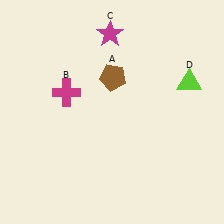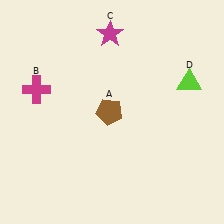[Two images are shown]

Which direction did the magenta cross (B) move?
The magenta cross (B) moved left.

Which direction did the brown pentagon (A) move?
The brown pentagon (A) moved down.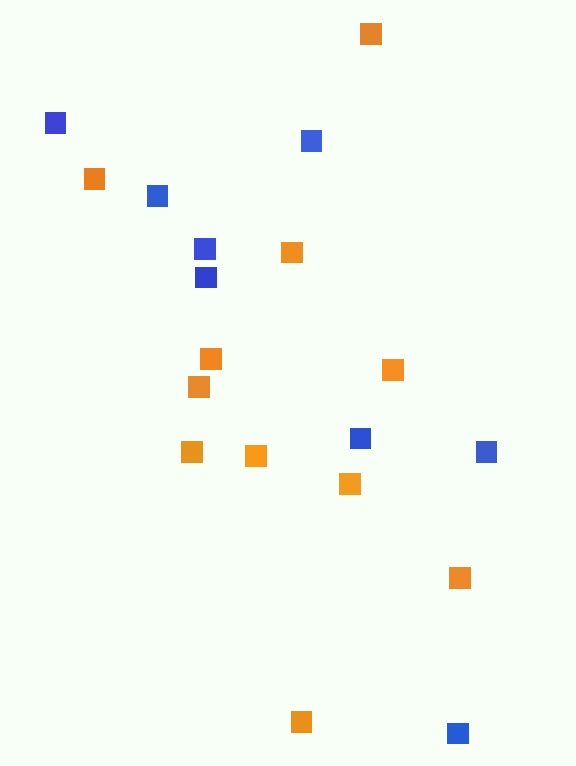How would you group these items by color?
There are 2 groups: one group of orange squares (11) and one group of blue squares (8).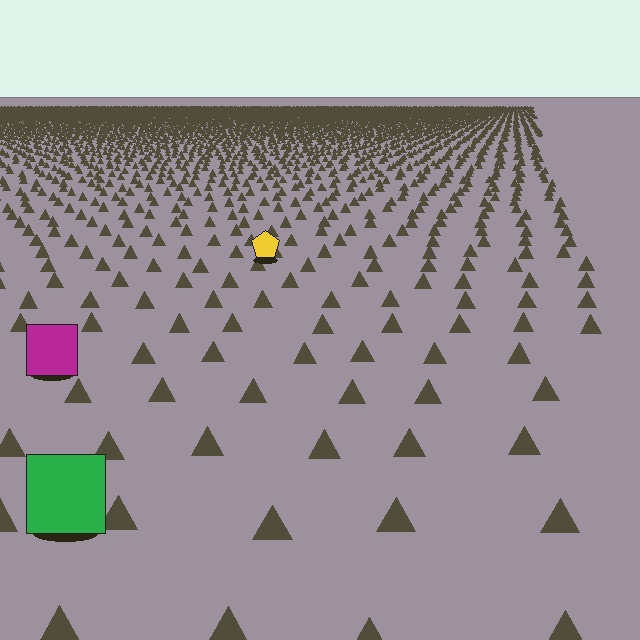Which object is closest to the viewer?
The green square is closest. The texture marks near it are larger and more spread out.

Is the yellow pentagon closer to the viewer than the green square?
No. The green square is closer — you can tell from the texture gradient: the ground texture is coarser near it.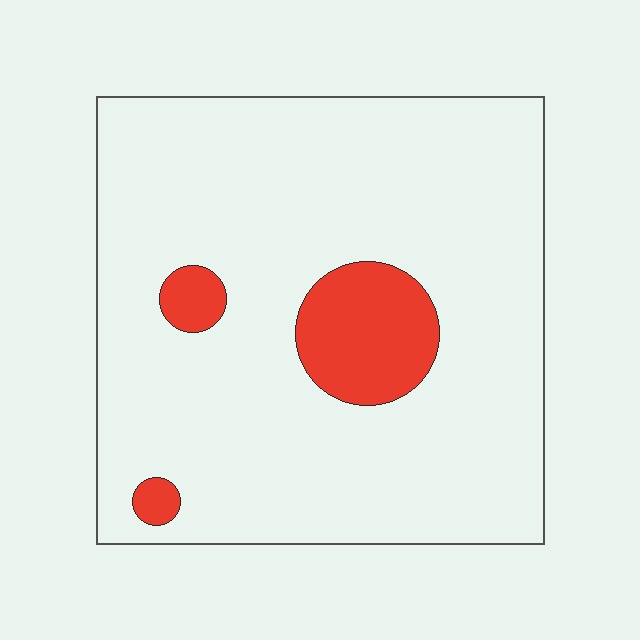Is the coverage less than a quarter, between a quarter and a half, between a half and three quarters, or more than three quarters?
Less than a quarter.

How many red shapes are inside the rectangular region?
3.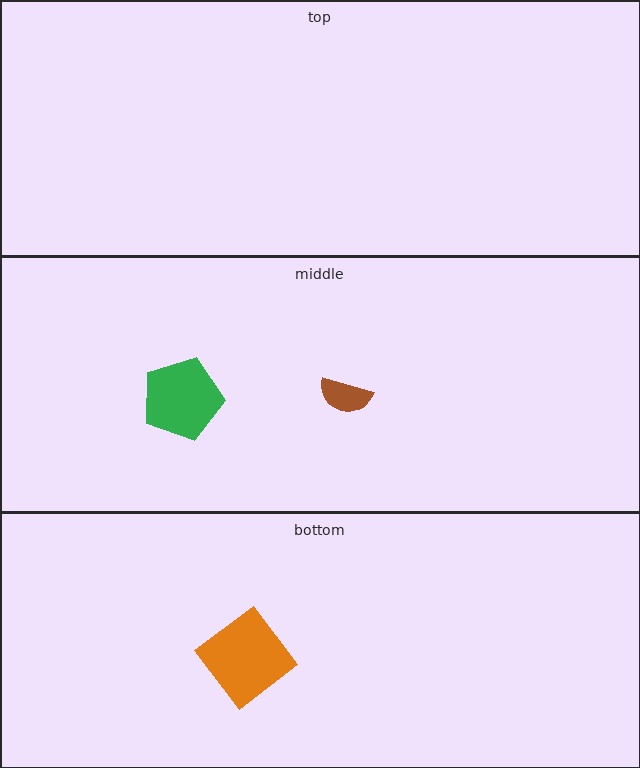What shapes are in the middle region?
The brown semicircle, the green pentagon.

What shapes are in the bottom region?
The orange diamond.